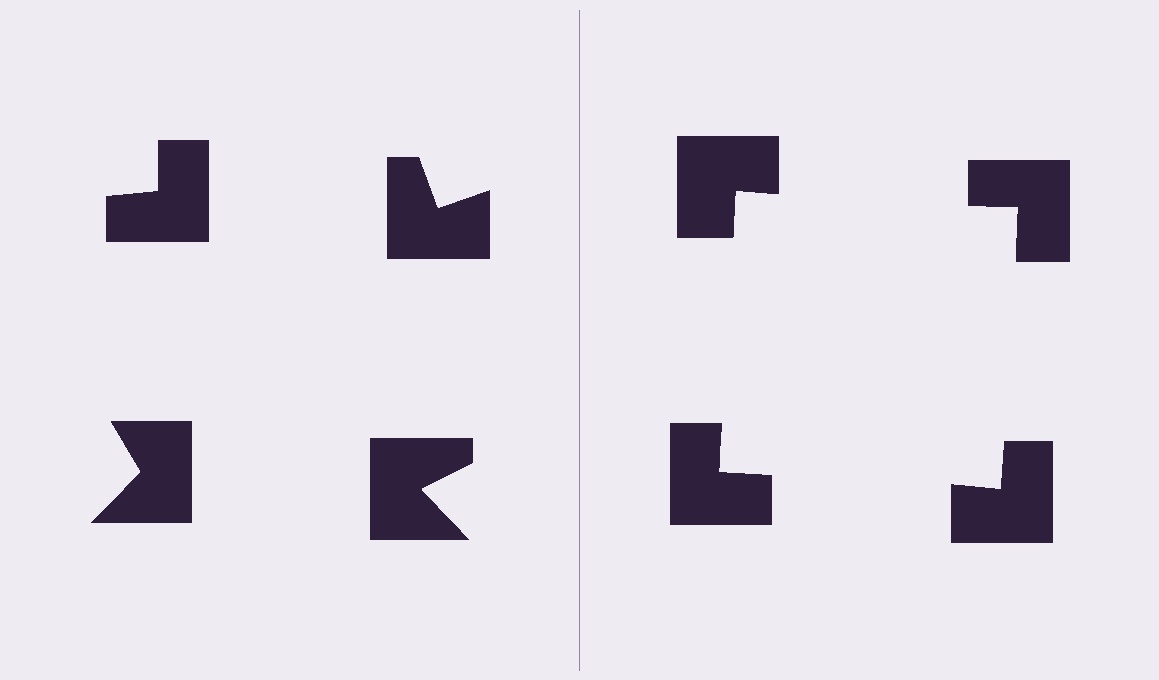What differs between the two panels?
The notched squares are positioned identically on both sides; only the wedge orientations differ. On the right they align to a square; on the left they are misaligned.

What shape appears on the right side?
An illusory square.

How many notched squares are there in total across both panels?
8 — 4 on each side.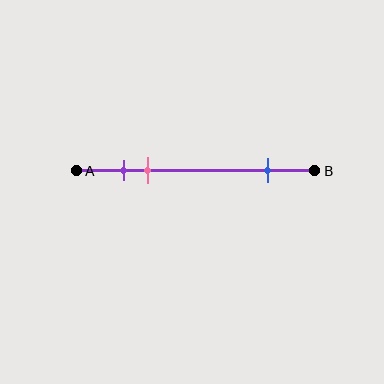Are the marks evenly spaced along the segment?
No, the marks are not evenly spaced.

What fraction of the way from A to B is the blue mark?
The blue mark is approximately 80% (0.8) of the way from A to B.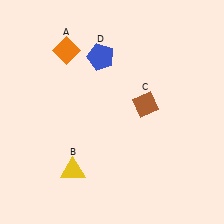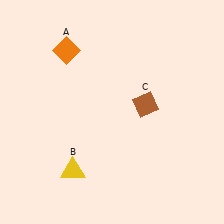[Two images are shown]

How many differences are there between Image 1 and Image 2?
There is 1 difference between the two images.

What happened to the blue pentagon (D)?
The blue pentagon (D) was removed in Image 2. It was in the top-left area of Image 1.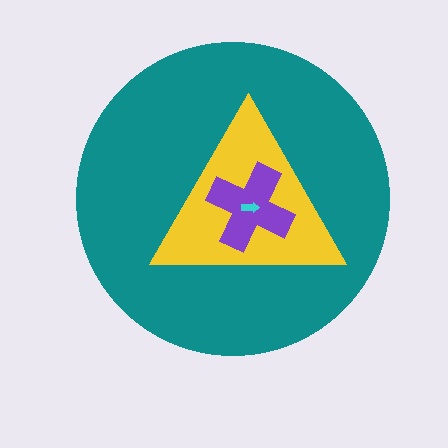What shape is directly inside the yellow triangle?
The purple cross.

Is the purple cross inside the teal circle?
Yes.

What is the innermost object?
The cyan arrow.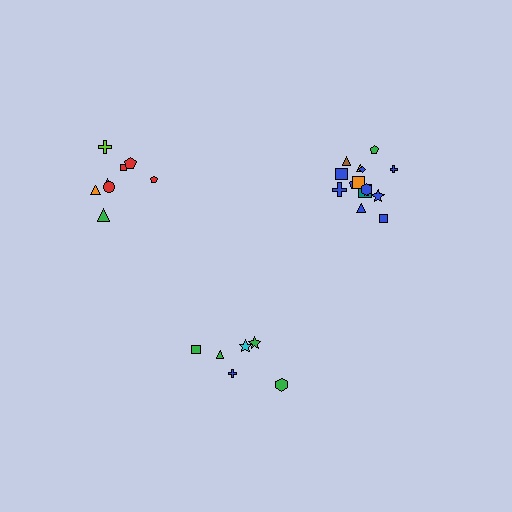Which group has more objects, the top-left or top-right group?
The top-right group.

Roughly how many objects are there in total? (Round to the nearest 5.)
Roughly 30 objects in total.